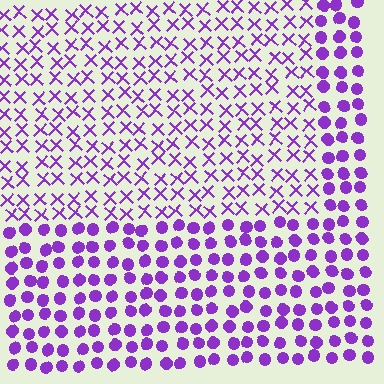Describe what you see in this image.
The image is filled with small purple elements arranged in a uniform grid. A rectangle-shaped region contains X marks, while the surrounding area contains circles. The boundary is defined purely by the change in element shape.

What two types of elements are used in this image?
The image uses X marks inside the rectangle region and circles outside it.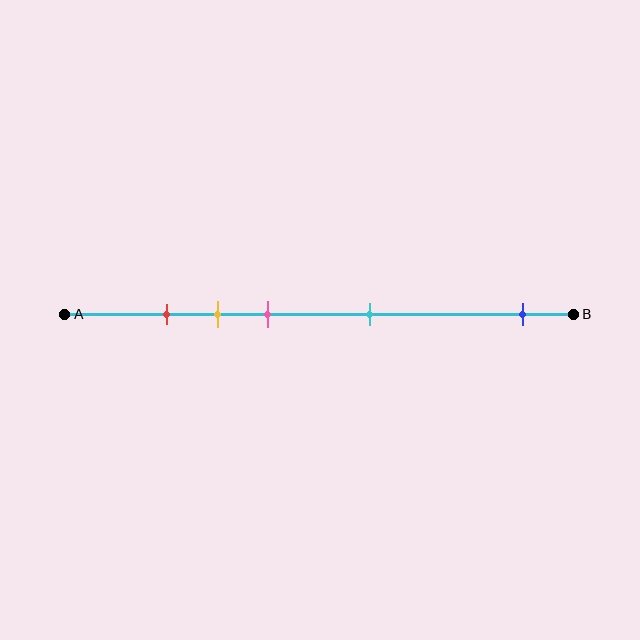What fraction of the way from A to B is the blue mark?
The blue mark is approximately 90% (0.9) of the way from A to B.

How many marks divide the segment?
There are 5 marks dividing the segment.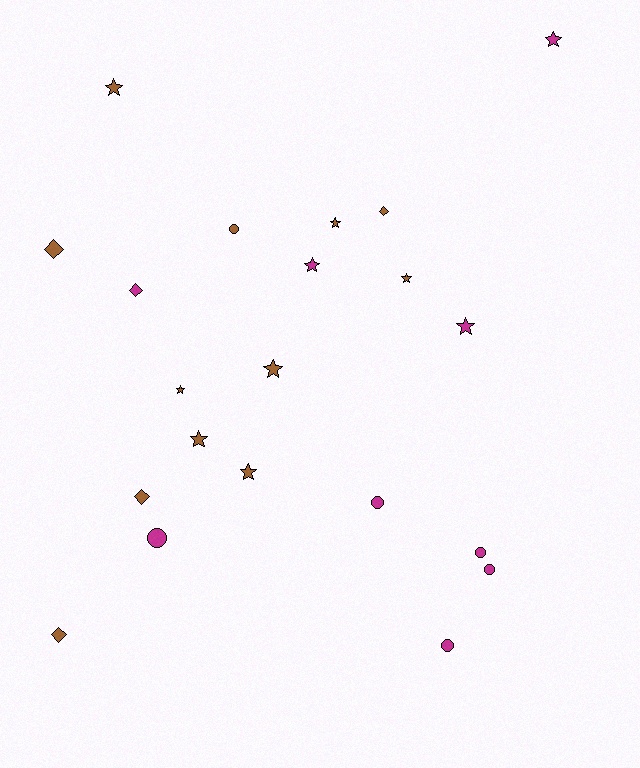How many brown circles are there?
There is 1 brown circle.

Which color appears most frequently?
Brown, with 12 objects.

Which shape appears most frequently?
Star, with 10 objects.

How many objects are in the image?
There are 21 objects.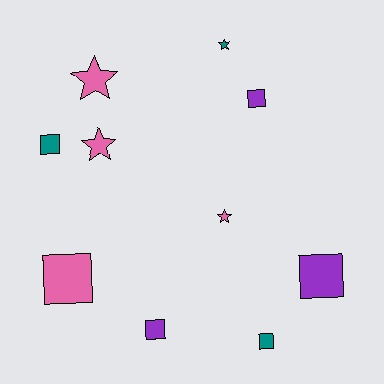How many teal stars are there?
There is 1 teal star.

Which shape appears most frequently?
Square, with 6 objects.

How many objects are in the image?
There are 10 objects.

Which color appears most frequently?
Pink, with 4 objects.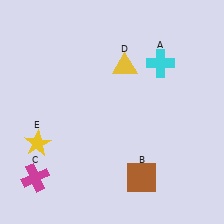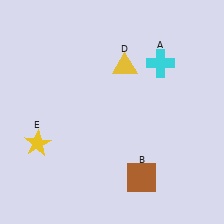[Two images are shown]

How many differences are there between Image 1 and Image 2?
There is 1 difference between the two images.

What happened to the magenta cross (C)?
The magenta cross (C) was removed in Image 2. It was in the bottom-left area of Image 1.